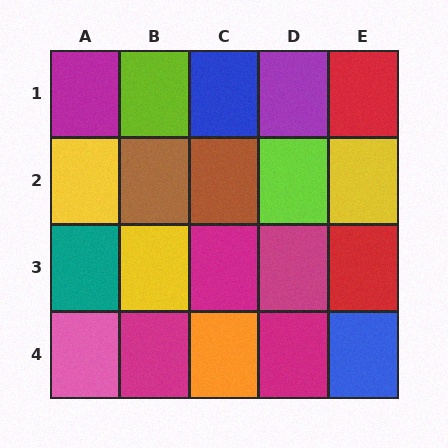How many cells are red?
2 cells are red.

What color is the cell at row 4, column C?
Orange.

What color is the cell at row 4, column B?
Magenta.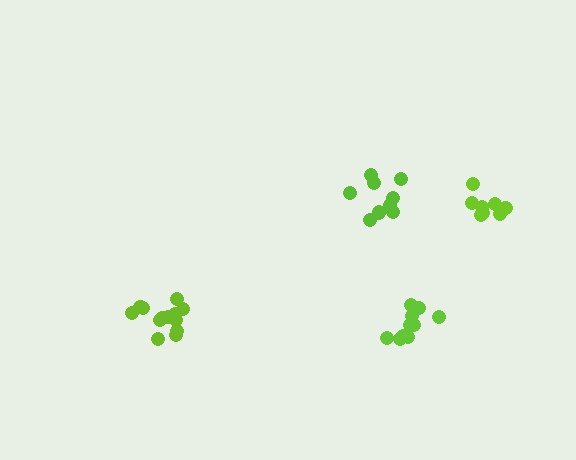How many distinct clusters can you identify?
There are 4 distinct clusters.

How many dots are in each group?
Group 1: 8 dots, Group 2: 10 dots, Group 3: 13 dots, Group 4: 9 dots (40 total).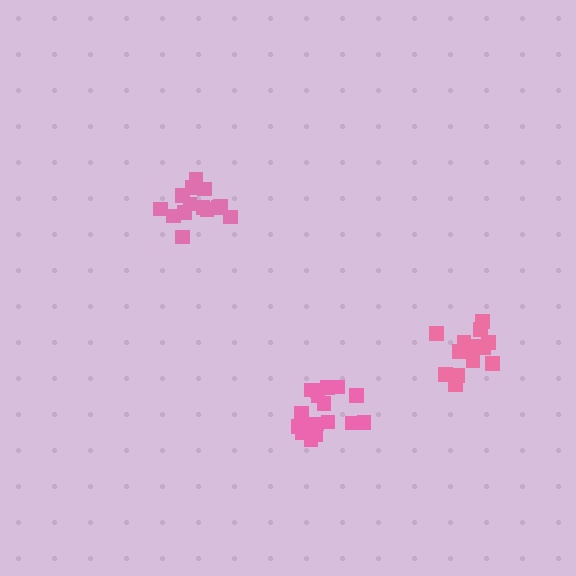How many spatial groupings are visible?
There are 3 spatial groupings.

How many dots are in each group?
Group 1: 17 dots, Group 2: 15 dots, Group 3: 14 dots (46 total).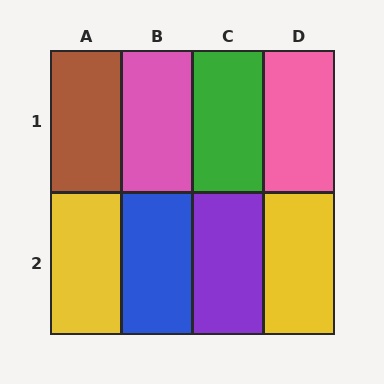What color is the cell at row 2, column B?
Blue.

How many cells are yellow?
2 cells are yellow.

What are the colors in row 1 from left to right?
Brown, pink, green, pink.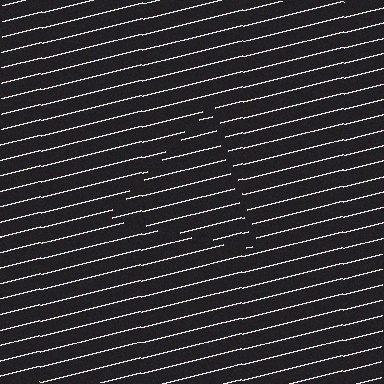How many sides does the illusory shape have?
3 sides — the line-ends trace a triangle.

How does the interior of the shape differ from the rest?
The interior of the shape contains the same grating, shifted by half a period — the contour is defined by the phase discontinuity where line-ends from the inner and outer gratings abut.